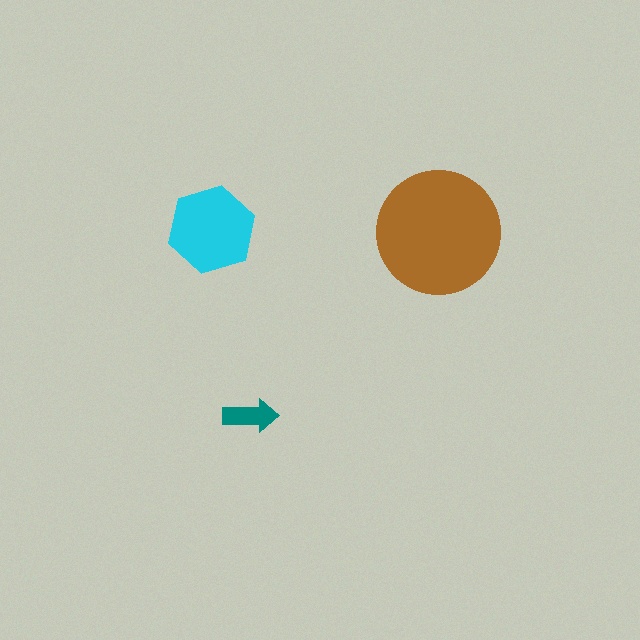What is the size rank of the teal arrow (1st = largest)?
3rd.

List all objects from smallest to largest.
The teal arrow, the cyan hexagon, the brown circle.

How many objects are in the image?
There are 3 objects in the image.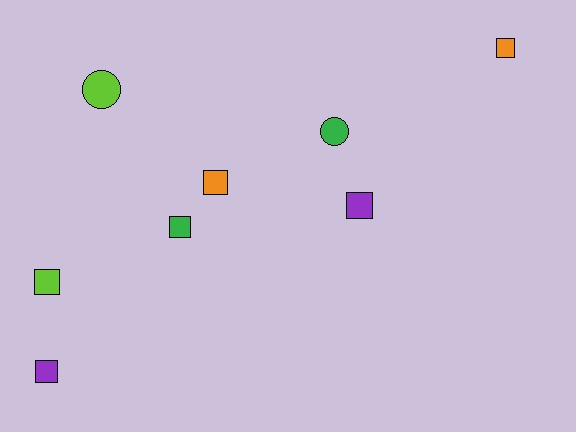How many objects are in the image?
There are 8 objects.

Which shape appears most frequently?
Square, with 6 objects.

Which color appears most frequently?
Green, with 2 objects.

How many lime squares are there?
There is 1 lime square.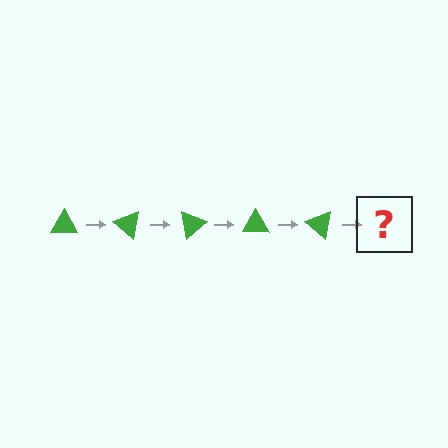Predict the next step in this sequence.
The next step is a green triangle rotated 200 degrees.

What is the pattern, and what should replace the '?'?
The pattern is that the triangle rotates 40 degrees each step. The '?' should be a green triangle rotated 200 degrees.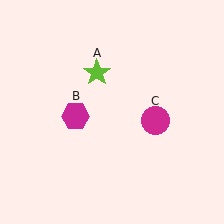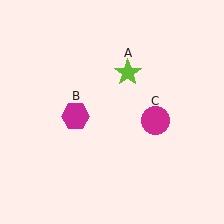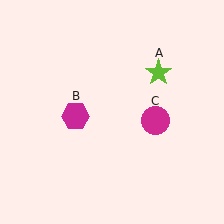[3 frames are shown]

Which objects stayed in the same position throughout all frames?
Magenta hexagon (object B) and magenta circle (object C) remained stationary.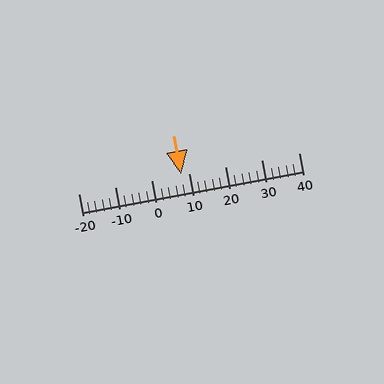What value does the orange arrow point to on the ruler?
The orange arrow points to approximately 8.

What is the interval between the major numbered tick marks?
The major tick marks are spaced 10 units apart.